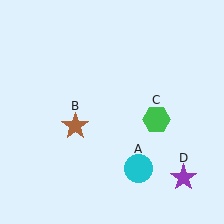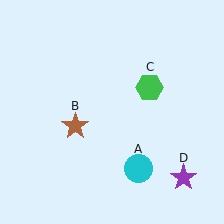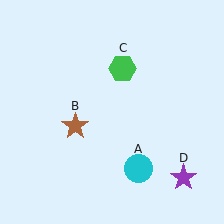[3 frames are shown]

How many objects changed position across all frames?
1 object changed position: green hexagon (object C).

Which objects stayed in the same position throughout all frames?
Cyan circle (object A) and brown star (object B) and purple star (object D) remained stationary.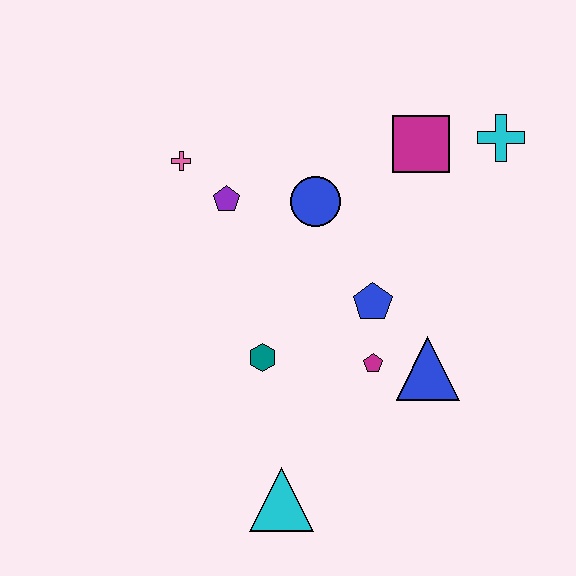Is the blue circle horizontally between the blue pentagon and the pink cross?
Yes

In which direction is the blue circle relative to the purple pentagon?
The blue circle is to the right of the purple pentagon.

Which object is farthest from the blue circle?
The cyan triangle is farthest from the blue circle.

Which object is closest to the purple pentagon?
The pink cross is closest to the purple pentagon.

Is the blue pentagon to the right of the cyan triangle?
Yes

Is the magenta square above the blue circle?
Yes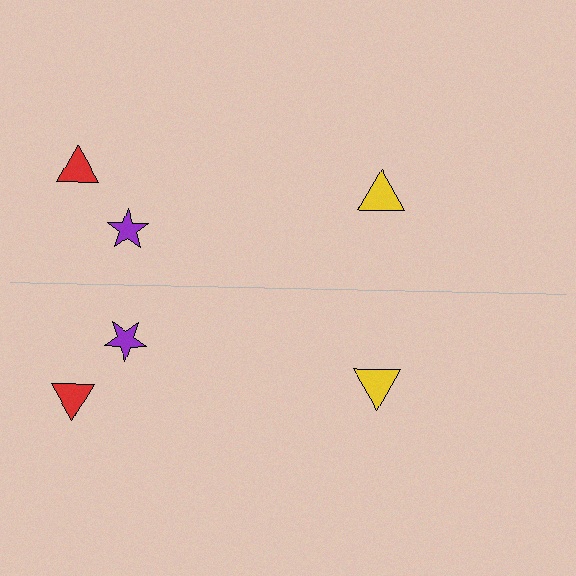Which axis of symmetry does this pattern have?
The pattern has a horizontal axis of symmetry running through the center of the image.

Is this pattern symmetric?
Yes, this pattern has bilateral (reflection) symmetry.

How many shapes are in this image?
There are 6 shapes in this image.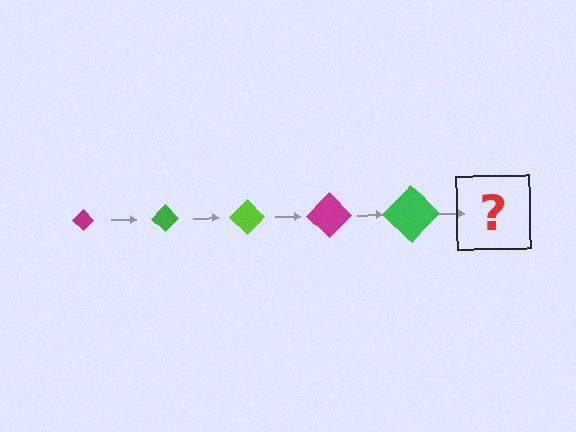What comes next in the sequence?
The next element should be a lime diamond, larger than the previous one.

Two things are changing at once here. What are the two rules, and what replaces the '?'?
The two rules are that the diamond grows larger each step and the color cycles through magenta, green, and lime. The '?' should be a lime diamond, larger than the previous one.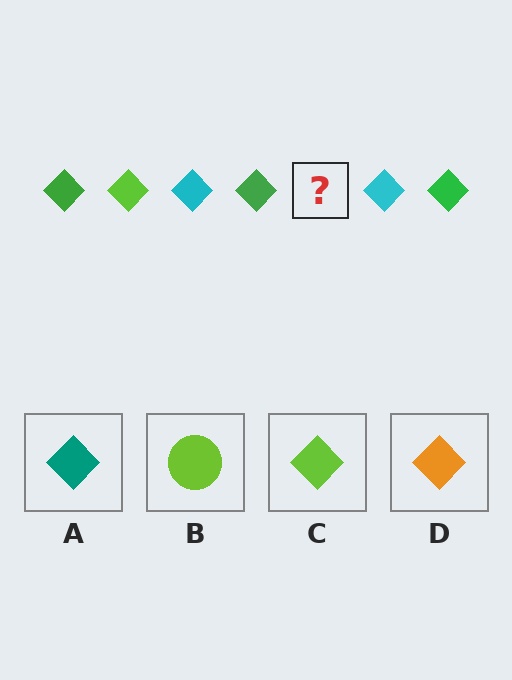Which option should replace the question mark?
Option C.